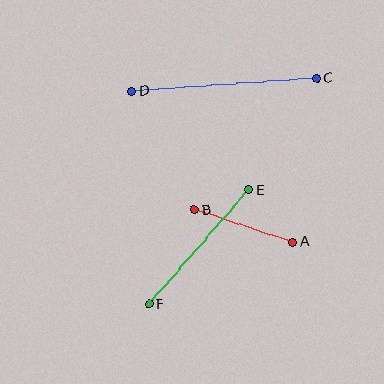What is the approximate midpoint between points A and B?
The midpoint is at approximately (243, 226) pixels.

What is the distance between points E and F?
The distance is approximately 152 pixels.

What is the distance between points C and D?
The distance is approximately 186 pixels.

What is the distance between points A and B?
The distance is approximately 103 pixels.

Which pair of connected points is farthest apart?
Points C and D are farthest apart.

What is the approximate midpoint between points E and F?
The midpoint is at approximately (199, 247) pixels.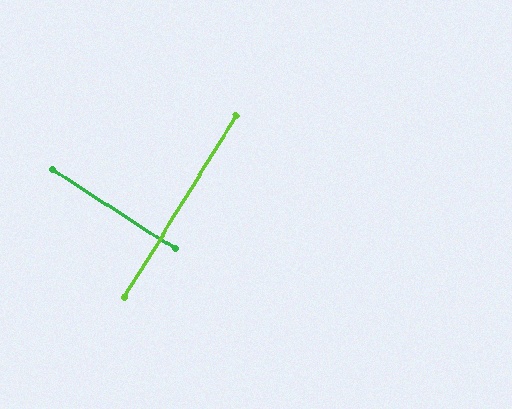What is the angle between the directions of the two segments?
Approximately 89 degrees.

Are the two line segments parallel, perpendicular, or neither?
Perpendicular — they meet at approximately 89°.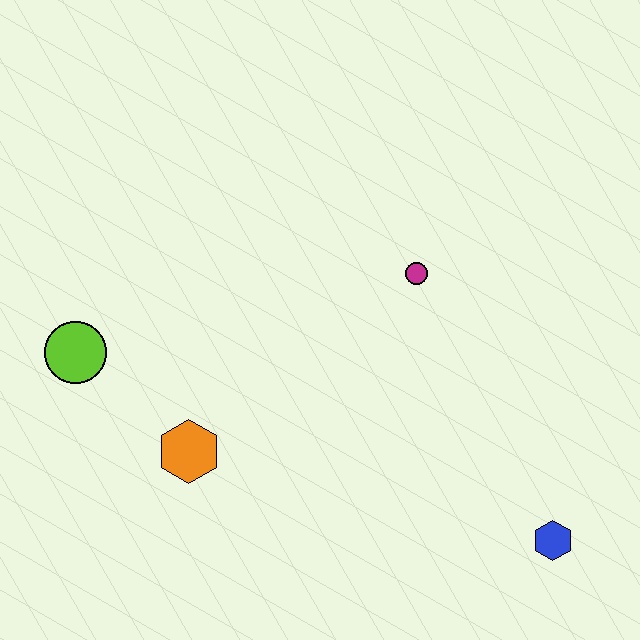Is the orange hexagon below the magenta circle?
Yes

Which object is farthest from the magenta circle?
The lime circle is farthest from the magenta circle.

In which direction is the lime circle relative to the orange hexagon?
The lime circle is to the left of the orange hexagon.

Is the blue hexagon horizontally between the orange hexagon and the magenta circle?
No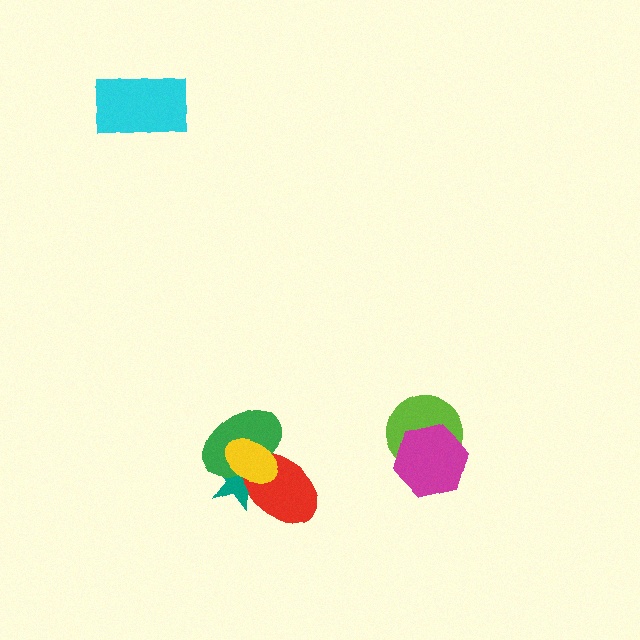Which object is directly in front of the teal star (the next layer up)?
The red ellipse is directly in front of the teal star.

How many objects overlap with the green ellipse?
3 objects overlap with the green ellipse.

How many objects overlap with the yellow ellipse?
3 objects overlap with the yellow ellipse.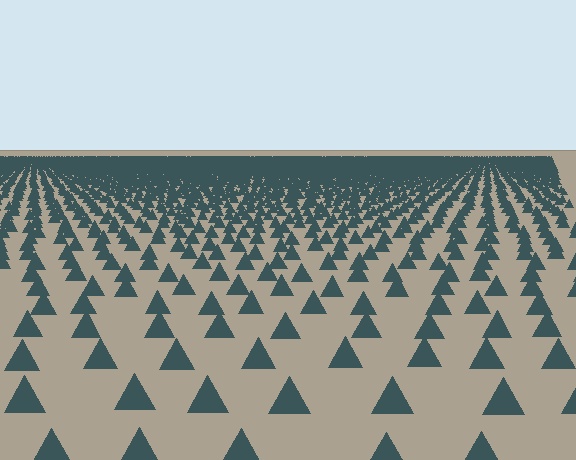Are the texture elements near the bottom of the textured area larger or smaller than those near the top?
Larger. Near the bottom, elements are closer to the viewer and appear at a bigger on-screen size.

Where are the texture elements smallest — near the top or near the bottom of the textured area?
Near the top.